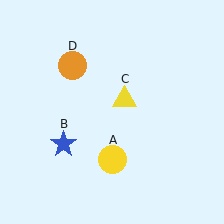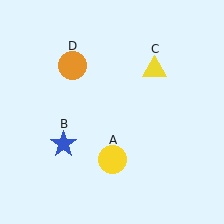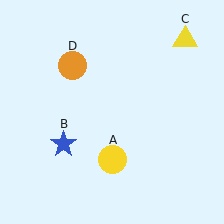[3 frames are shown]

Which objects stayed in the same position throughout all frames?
Yellow circle (object A) and blue star (object B) and orange circle (object D) remained stationary.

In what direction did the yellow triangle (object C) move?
The yellow triangle (object C) moved up and to the right.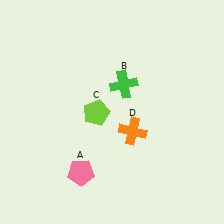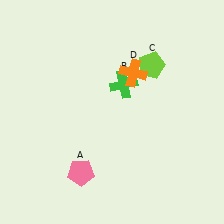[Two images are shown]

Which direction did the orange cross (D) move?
The orange cross (D) moved up.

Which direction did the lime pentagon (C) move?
The lime pentagon (C) moved right.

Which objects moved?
The objects that moved are: the lime pentagon (C), the orange cross (D).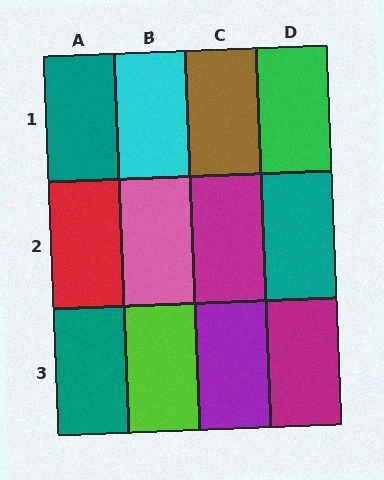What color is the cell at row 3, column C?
Purple.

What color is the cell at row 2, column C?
Magenta.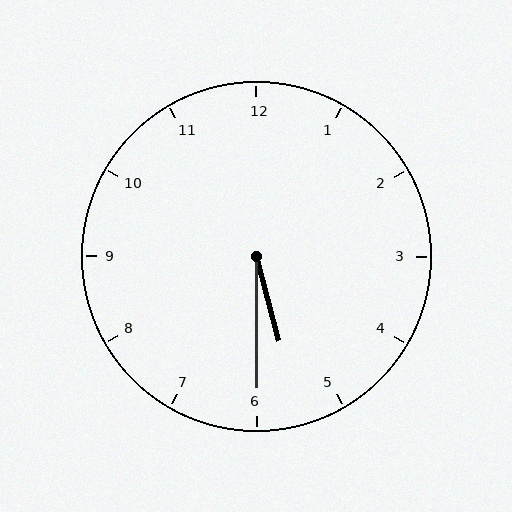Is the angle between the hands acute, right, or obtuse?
It is acute.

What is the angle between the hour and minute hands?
Approximately 15 degrees.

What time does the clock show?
5:30.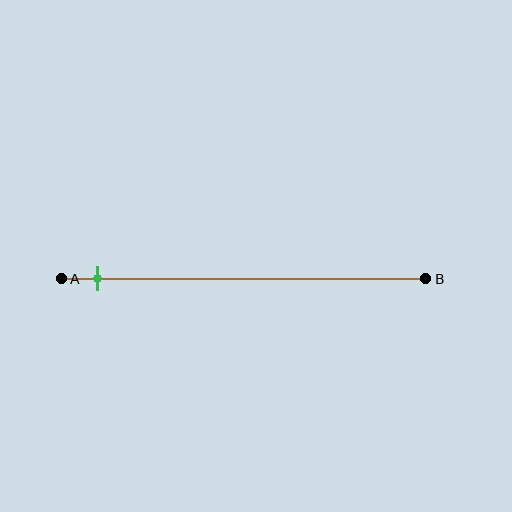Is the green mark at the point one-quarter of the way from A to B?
No, the mark is at about 10% from A, not at the 25% one-quarter point.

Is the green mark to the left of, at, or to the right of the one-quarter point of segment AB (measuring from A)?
The green mark is to the left of the one-quarter point of segment AB.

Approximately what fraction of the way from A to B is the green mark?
The green mark is approximately 10% of the way from A to B.